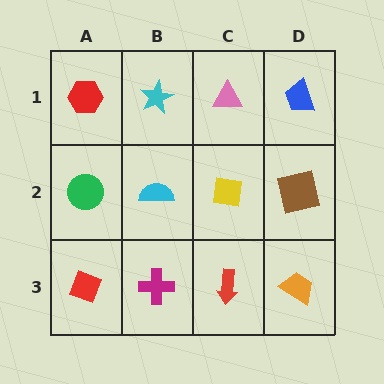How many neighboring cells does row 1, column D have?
2.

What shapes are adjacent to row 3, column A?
A green circle (row 2, column A), a magenta cross (row 3, column B).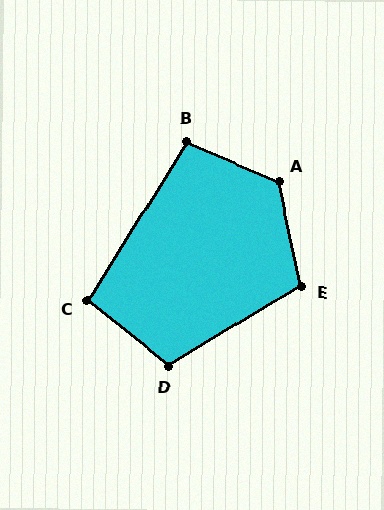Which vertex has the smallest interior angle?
C, at approximately 97 degrees.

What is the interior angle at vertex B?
Approximately 98 degrees (obtuse).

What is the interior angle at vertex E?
Approximately 109 degrees (obtuse).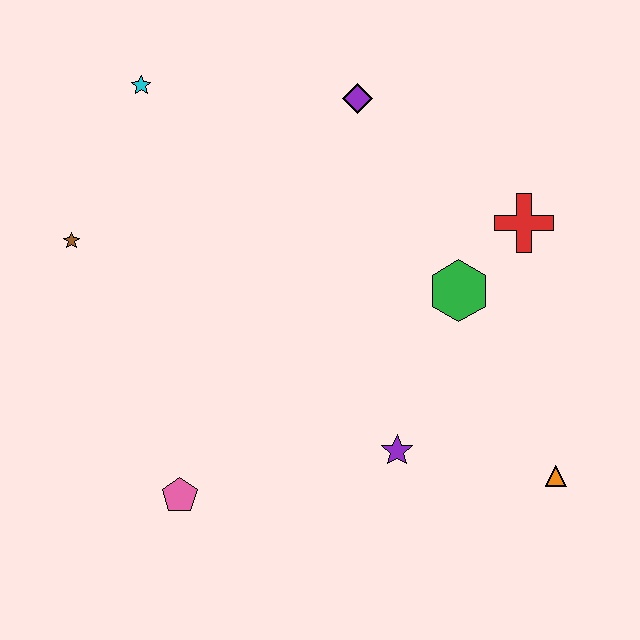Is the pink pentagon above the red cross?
No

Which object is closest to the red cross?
The green hexagon is closest to the red cross.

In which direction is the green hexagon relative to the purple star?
The green hexagon is above the purple star.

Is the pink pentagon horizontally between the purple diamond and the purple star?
No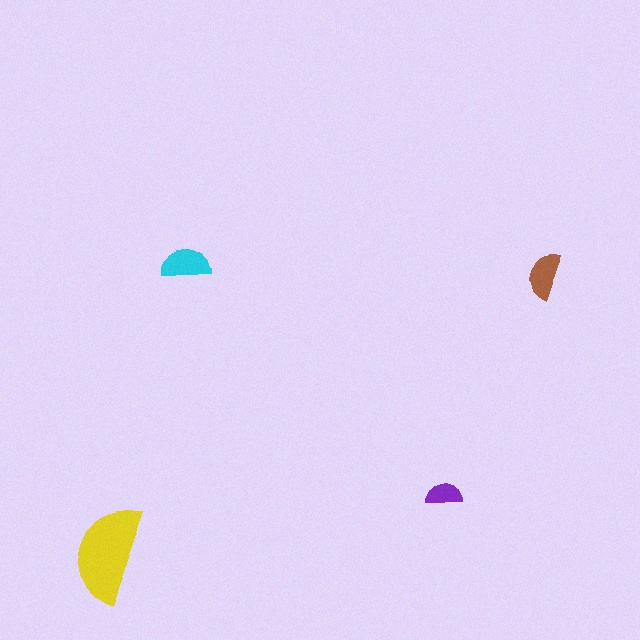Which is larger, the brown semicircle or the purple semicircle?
The brown one.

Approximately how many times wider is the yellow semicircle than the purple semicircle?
About 2.5 times wider.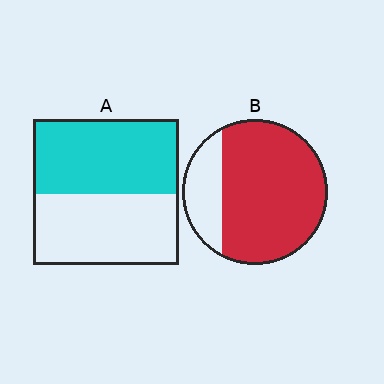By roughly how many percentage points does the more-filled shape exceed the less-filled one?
By roughly 25 percentage points (B over A).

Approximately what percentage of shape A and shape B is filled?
A is approximately 50% and B is approximately 80%.